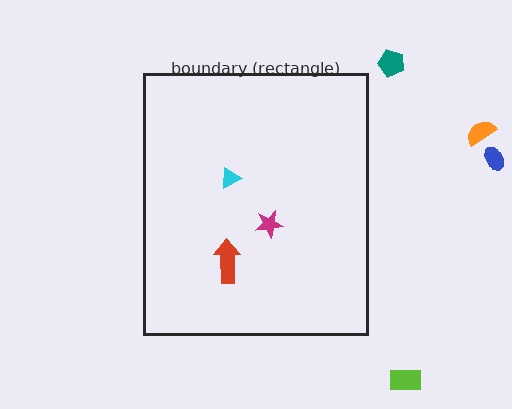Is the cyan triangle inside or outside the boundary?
Inside.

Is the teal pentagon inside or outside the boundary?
Outside.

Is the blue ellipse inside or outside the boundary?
Outside.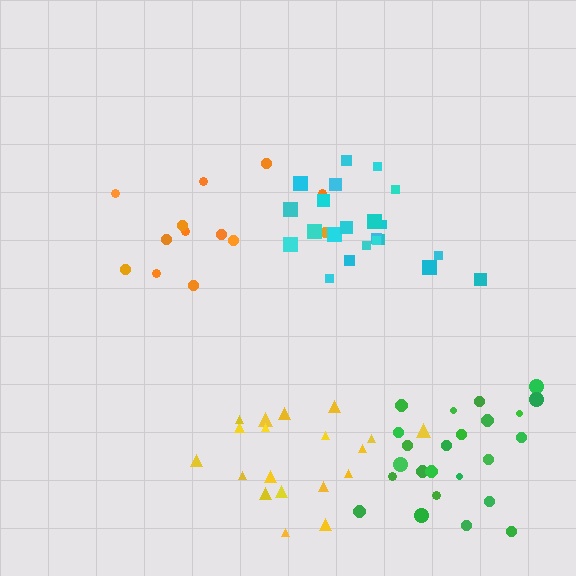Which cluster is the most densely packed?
Cyan.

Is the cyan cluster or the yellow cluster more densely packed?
Cyan.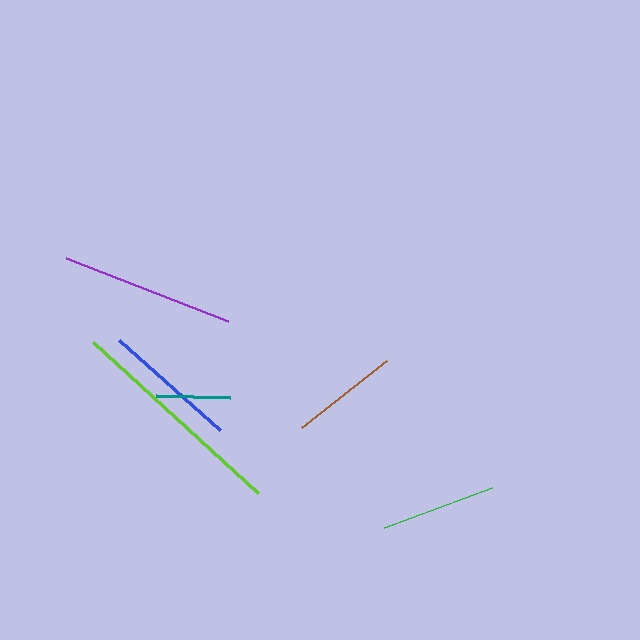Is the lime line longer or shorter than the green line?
The lime line is longer than the green line.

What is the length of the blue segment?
The blue segment is approximately 135 pixels long.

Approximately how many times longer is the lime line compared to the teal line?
The lime line is approximately 3.0 times the length of the teal line.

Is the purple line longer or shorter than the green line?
The purple line is longer than the green line.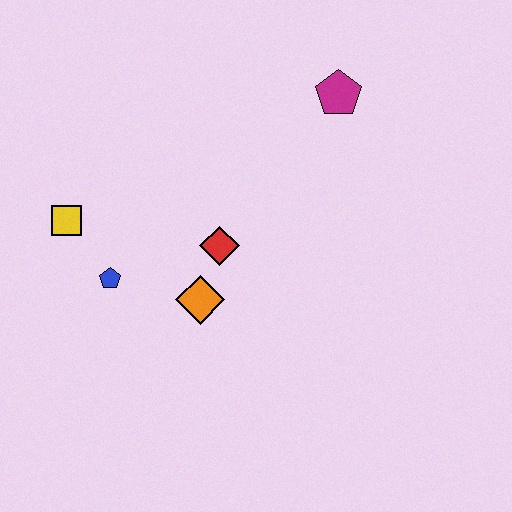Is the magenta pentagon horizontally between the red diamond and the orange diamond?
No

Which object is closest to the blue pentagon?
The yellow square is closest to the blue pentagon.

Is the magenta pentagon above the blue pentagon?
Yes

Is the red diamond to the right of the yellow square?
Yes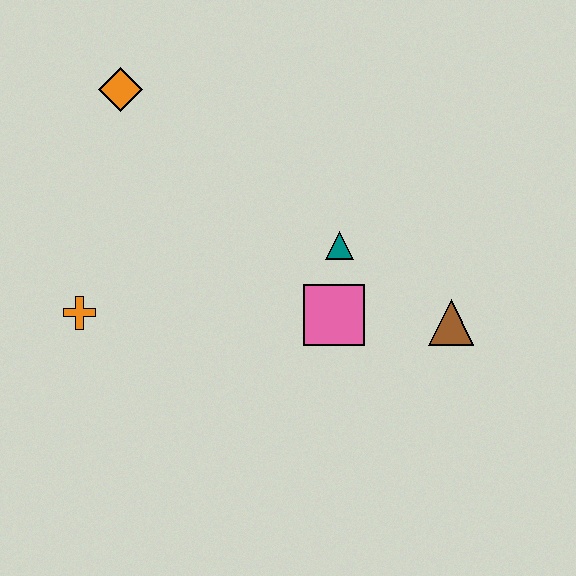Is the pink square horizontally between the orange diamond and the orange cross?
No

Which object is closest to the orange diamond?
The orange cross is closest to the orange diamond.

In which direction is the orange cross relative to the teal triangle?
The orange cross is to the left of the teal triangle.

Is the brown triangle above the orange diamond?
No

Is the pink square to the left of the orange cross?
No